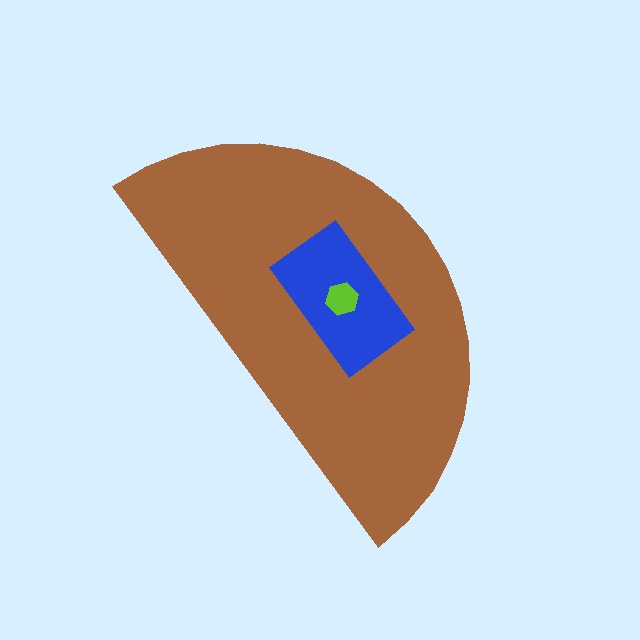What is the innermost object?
The lime hexagon.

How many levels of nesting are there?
3.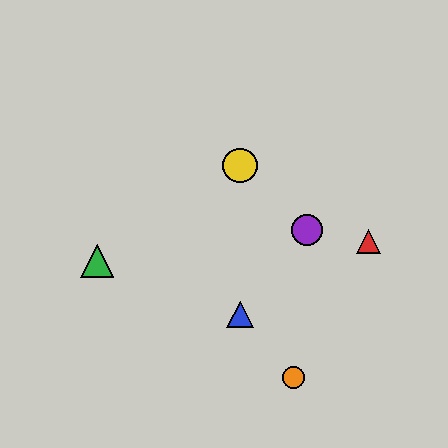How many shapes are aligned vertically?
2 shapes (the blue triangle, the yellow circle) are aligned vertically.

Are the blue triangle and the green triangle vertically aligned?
No, the blue triangle is at x≈240 and the green triangle is at x≈97.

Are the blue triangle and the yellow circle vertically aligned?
Yes, both are at x≈240.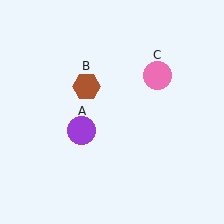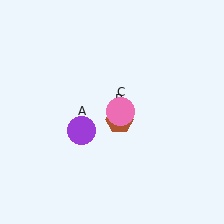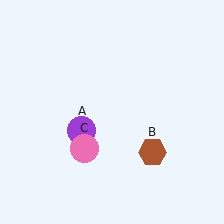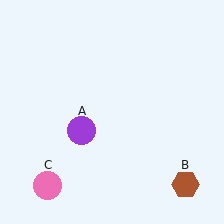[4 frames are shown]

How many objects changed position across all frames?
2 objects changed position: brown hexagon (object B), pink circle (object C).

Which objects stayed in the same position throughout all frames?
Purple circle (object A) remained stationary.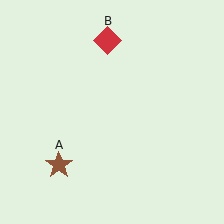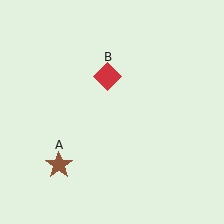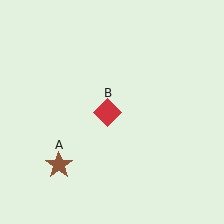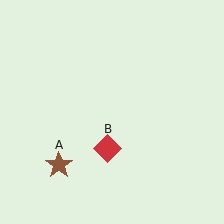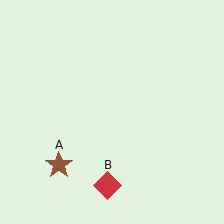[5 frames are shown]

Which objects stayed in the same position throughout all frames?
Brown star (object A) remained stationary.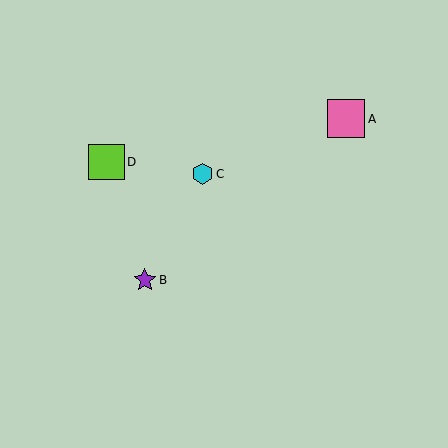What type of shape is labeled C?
Shape C is a cyan hexagon.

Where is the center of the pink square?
The center of the pink square is at (346, 119).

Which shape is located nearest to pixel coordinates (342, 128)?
The pink square (labeled A) at (346, 119) is nearest to that location.